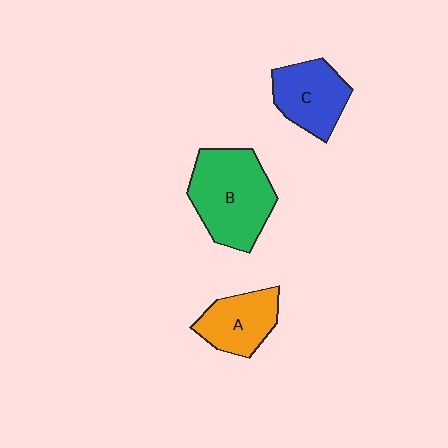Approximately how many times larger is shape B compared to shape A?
Approximately 1.7 times.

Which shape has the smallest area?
Shape A (orange).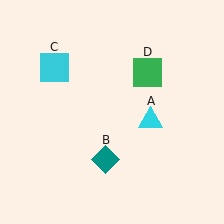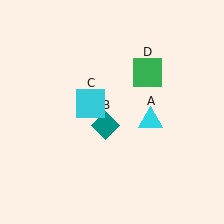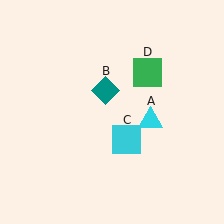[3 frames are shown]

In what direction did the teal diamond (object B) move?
The teal diamond (object B) moved up.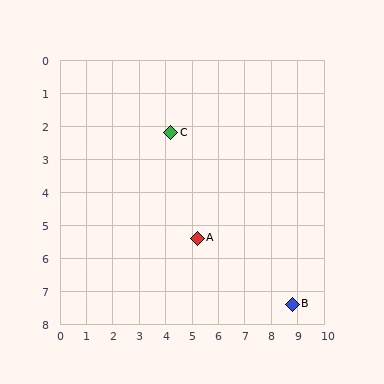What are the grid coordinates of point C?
Point C is at approximately (4.2, 2.2).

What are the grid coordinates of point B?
Point B is at approximately (8.8, 7.4).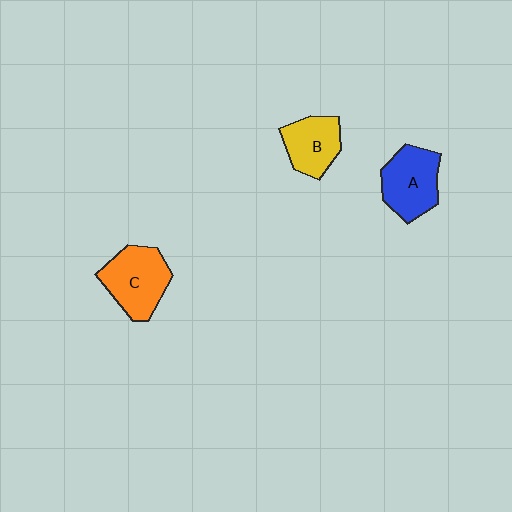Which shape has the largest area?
Shape C (orange).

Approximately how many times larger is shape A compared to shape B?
Approximately 1.2 times.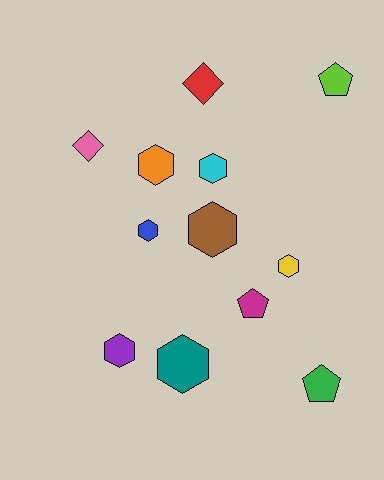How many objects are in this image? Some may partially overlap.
There are 12 objects.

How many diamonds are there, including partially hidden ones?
There are 2 diamonds.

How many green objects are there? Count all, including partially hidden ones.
There is 1 green object.